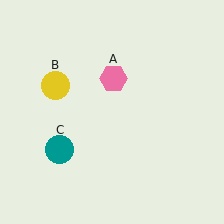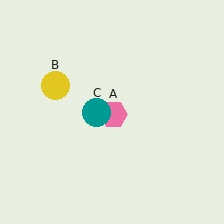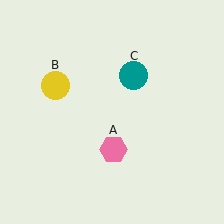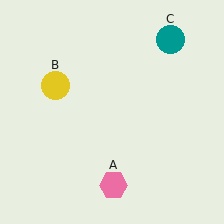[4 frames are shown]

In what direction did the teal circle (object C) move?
The teal circle (object C) moved up and to the right.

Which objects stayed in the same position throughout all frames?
Yellow circle (object B) remained stationary.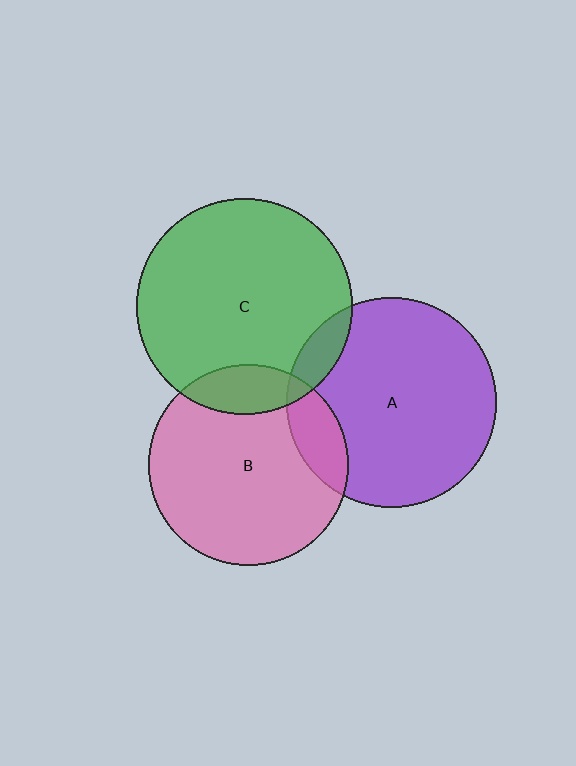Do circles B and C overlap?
Yes.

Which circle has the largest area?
Circle C (green).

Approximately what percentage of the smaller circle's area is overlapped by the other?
Approximately 15%.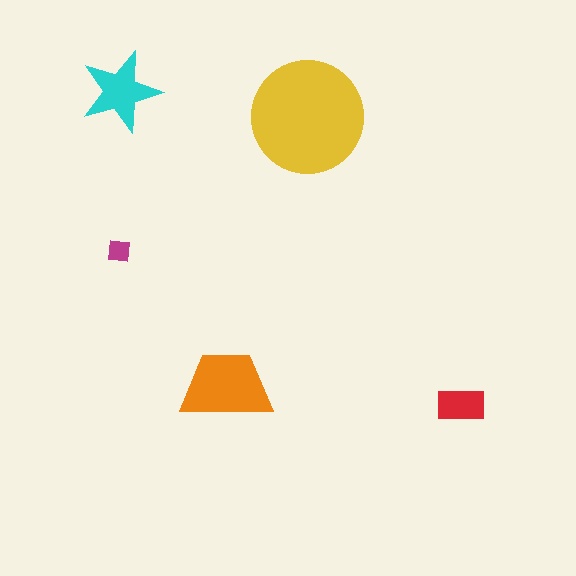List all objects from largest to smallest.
The yellow circle, the orange trapezoid, the cyan star, the red rectangle, the magenta square.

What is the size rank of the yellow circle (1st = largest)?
1st.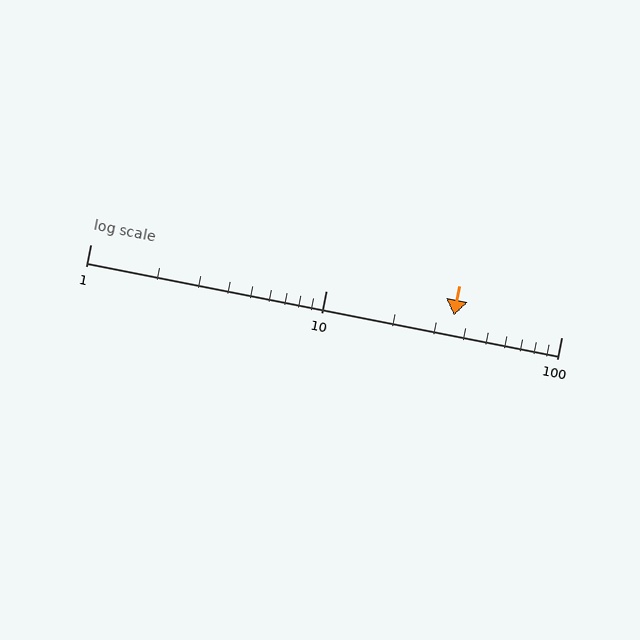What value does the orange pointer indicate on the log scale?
The pointer indicates approximately 35.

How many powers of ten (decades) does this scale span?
The scale spans 2 decades, from 1 to 100.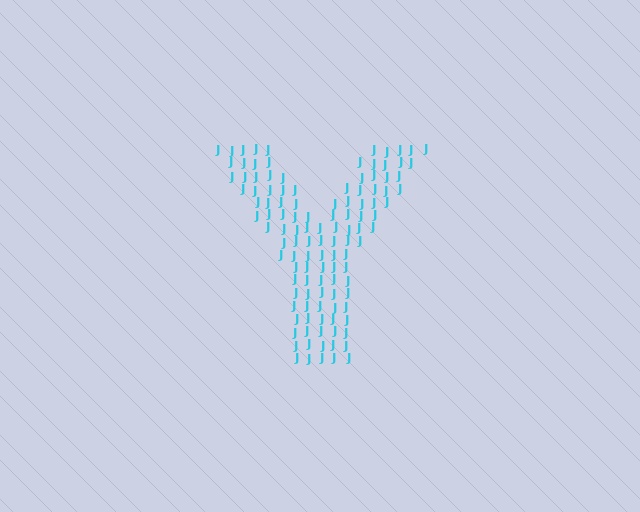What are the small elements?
The small elements are letter J's.